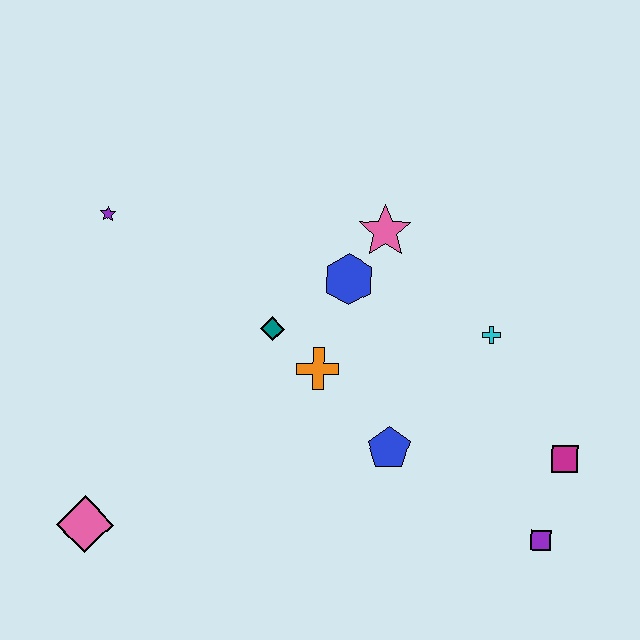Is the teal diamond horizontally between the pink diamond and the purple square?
Yes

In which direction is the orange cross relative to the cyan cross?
The orange cross is to the left of the cyan cross.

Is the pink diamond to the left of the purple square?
Yes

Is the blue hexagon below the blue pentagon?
No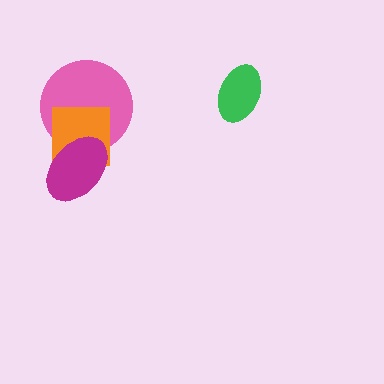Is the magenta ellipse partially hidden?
No, no other shape covers it.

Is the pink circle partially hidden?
Yes, it is partially covered by another shape.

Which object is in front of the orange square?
The magenta ellipse is in front of the orange square.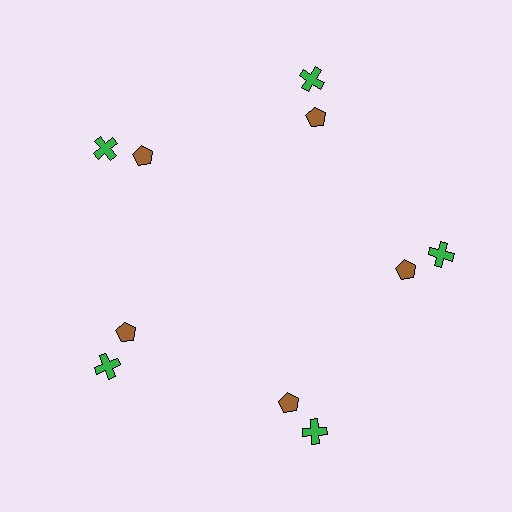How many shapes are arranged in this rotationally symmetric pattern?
There are 10 shapes, arranged in 5 groups of 2.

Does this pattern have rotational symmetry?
Yes, this pattern has 5-fold rotational symmetry. It looks the same after rotating 72 degrees around the center.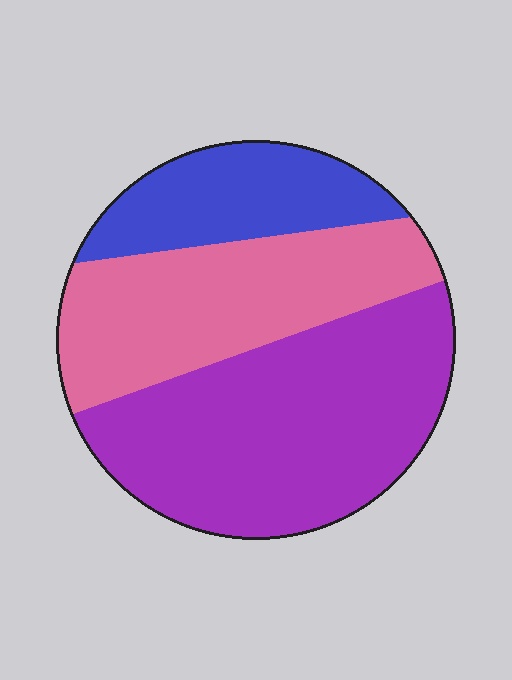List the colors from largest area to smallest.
From largest to smallest: purple, pink, blue.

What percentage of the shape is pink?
Pink takes up between a sixth and a third of the shape.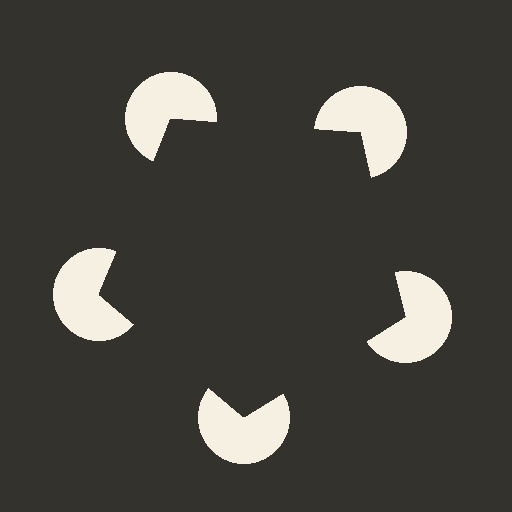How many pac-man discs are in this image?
There are 5 — one at each vertex of the illusory pentagon.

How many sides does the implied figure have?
5 sides.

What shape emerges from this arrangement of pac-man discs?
An illusory pentagon — its edges are inferred from the aligned wedge cuts in the pac-man discs, not physically drawn.